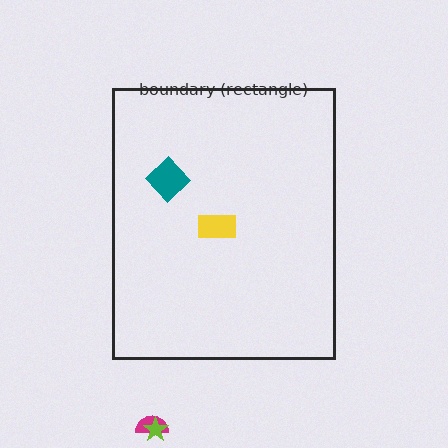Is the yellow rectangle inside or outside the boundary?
Inside.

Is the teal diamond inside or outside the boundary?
Inside.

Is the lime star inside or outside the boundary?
Outside.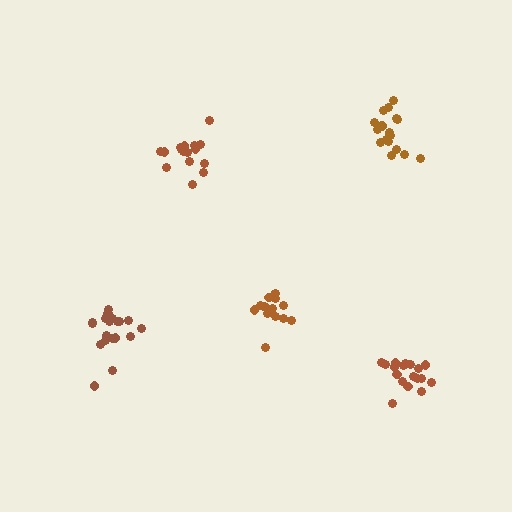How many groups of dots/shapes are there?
There are 5 groups.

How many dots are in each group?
Group 1: 19 dots, Group 2: 17 dots, Group 3: 15 dots, Group 4: 19 dots, Group 5: 18 dots (88 total).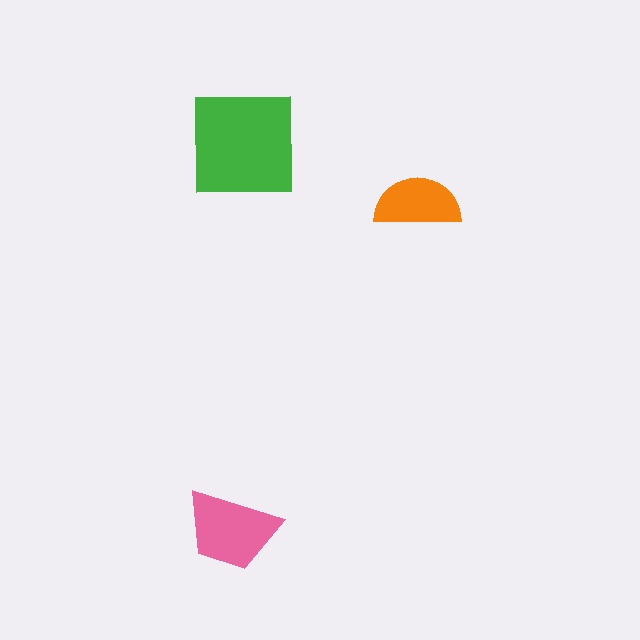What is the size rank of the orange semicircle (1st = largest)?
3rd.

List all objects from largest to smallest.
The green square, the pink trapezoid, the orange semicircle.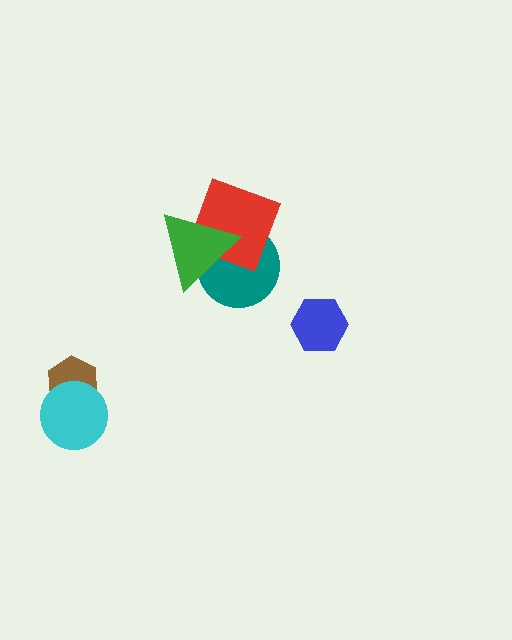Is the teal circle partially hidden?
Yes, it is partially covered by another shape.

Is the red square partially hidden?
Yes, it is partially covered by another shape.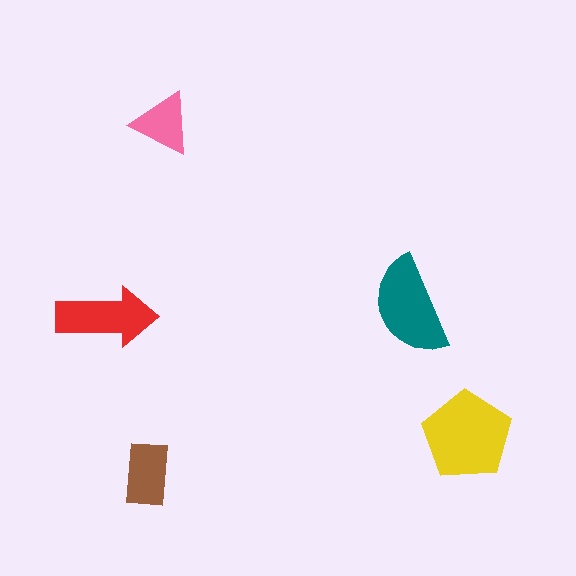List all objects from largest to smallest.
The yellow pentagon, the teal semicircle, the red arrow, the brown rectangle, the pink triangle.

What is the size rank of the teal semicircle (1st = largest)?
2nd.